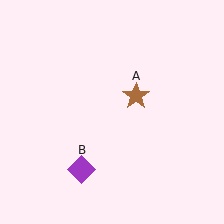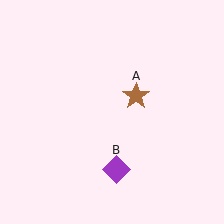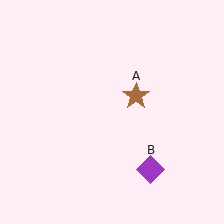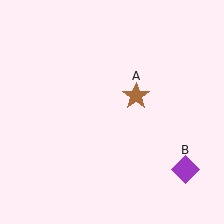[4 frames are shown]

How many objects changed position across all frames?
1 object changed position: purple diamond (object B).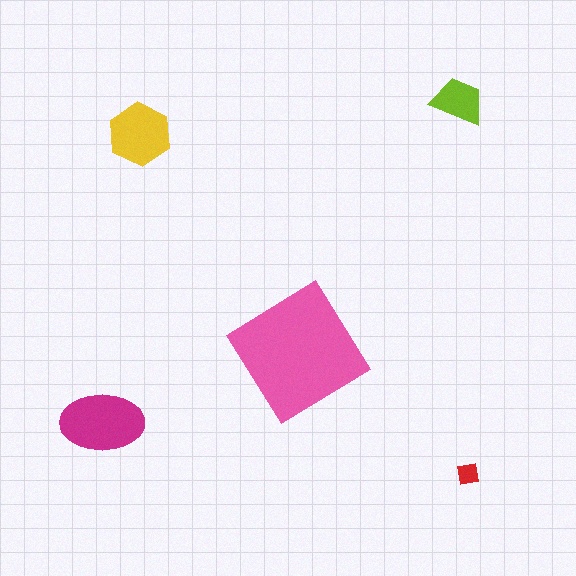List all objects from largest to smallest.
The pink diamond, the magenta ellipse, the yellow hexagon, the lime trapezoid, the red square.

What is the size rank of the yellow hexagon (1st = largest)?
3rd.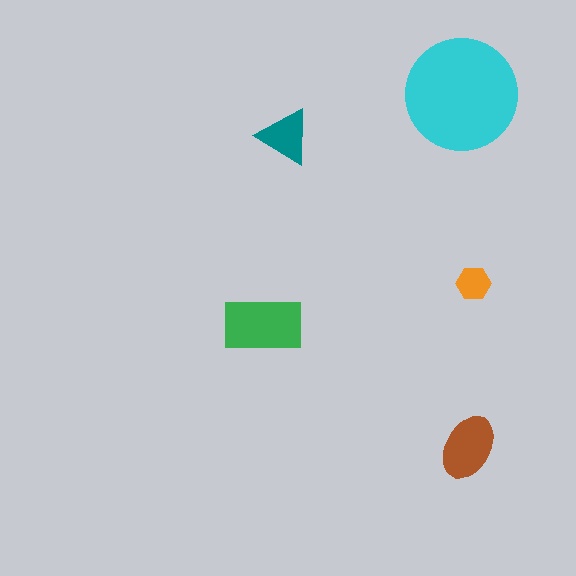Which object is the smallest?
The orange hexagon.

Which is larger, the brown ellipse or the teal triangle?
The brown ellipse.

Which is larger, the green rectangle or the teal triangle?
The green rectangle.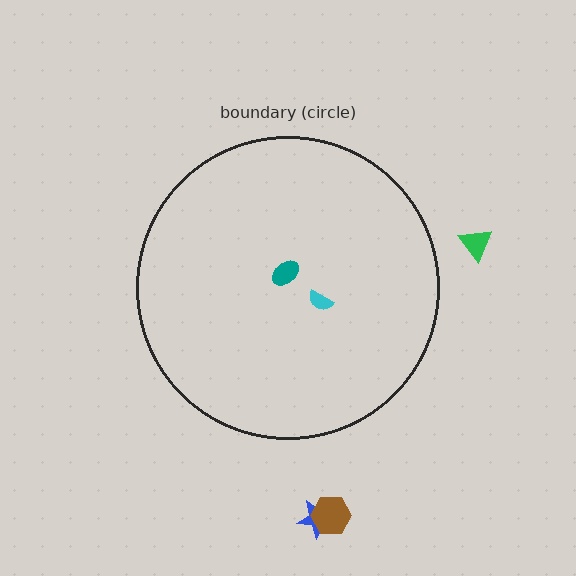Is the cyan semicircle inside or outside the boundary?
Inside.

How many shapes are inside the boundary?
2 inside, 3 outside.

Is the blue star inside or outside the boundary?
Outside.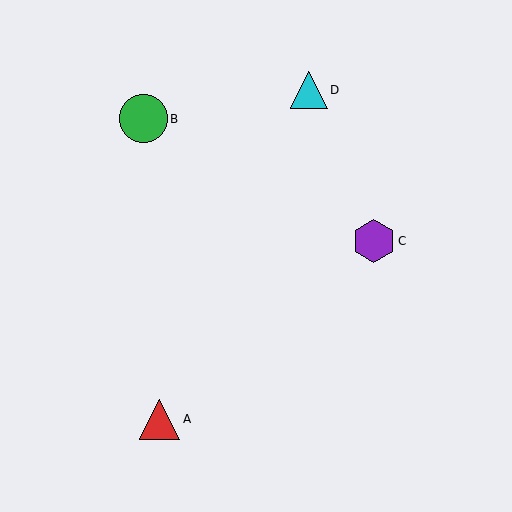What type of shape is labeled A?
Shape A is a red triangle.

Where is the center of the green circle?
The center of the green circle is at (143, 119).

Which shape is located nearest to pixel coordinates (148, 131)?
The green circle (labeled B) at (143, 119) is nearest to that location.